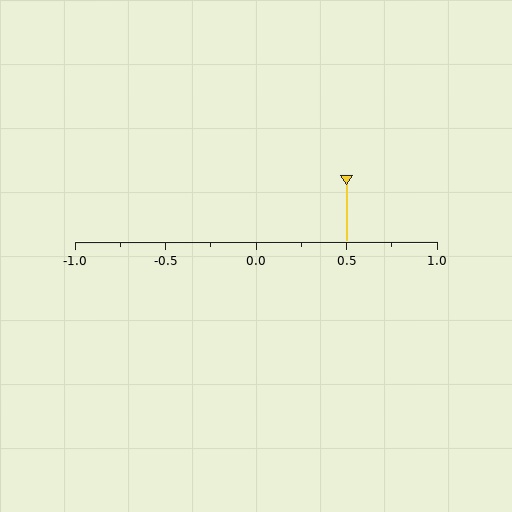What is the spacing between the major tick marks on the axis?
The major ticks are spaced 0.5 apart.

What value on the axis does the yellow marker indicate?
The marker indicates approximately 0.5.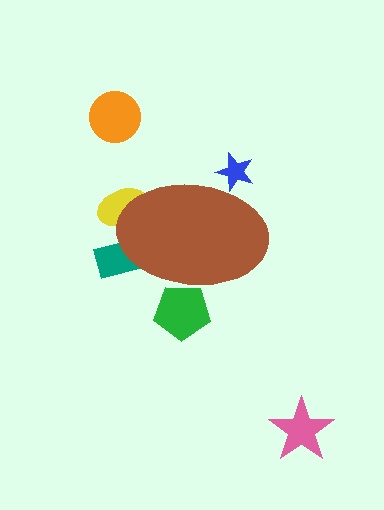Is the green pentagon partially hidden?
Yes, the green pentagon is partially hidden behind the brown ellipse.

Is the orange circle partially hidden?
No, the orange circle is fully visible.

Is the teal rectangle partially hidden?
Yes, the teal rectangle is partially hidden behind the brown ellipse.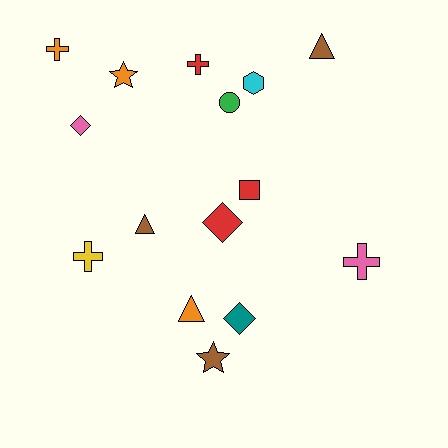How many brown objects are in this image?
There are 3 brown objects.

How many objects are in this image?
There are 15 objects.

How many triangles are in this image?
There are 3 triangles.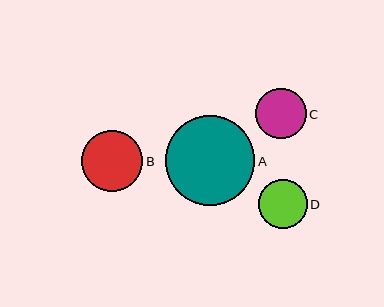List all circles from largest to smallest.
From largest to smallest: A, B, C, D.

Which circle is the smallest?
Circle D is the smallest with a size of approximately 49 pixels.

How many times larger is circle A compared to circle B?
Circle A is approximately 1.5 times the size of circle B.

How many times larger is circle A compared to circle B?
Circle A is approximately 1.5 times the size of circle B.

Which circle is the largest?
Circle A is the largest with a size of approximately 89 pixels.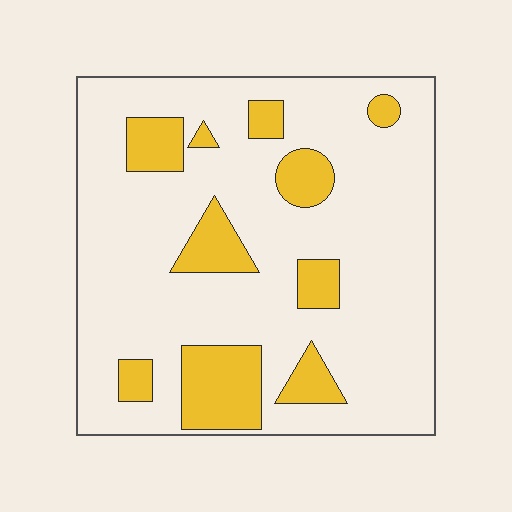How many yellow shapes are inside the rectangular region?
10.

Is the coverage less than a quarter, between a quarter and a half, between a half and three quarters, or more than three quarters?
Less than a quarter.